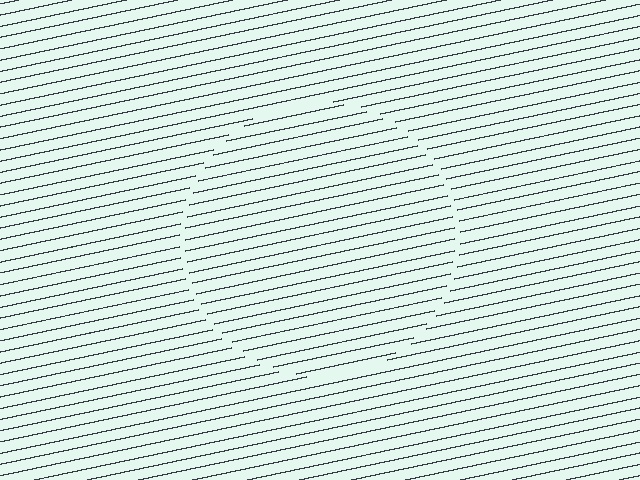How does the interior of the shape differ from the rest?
The interior of the shape contains the same grating, shifted by half a period — the contour is defined by the phase discontinuity where line-ends from the inner and outer gratings abut.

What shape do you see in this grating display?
An illusory circle. The interior of the shape contains the same grating, shifted by half a period — the contour is defined by the phase discontinuity where line-ends from the inner and outer gratings abut.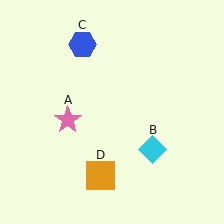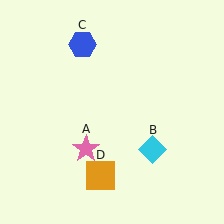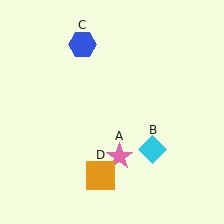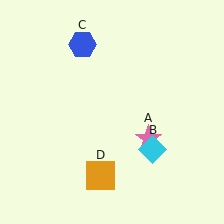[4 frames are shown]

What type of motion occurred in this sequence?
The pink star (object A) rotated counterclockwise around the center of the scene.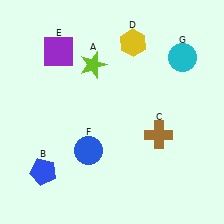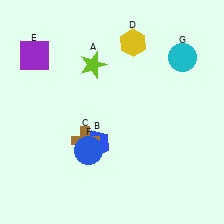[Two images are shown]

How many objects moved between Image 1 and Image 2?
3 objects moved between the two images.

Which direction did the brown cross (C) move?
The brown cross (C) moved left.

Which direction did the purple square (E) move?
The purple square (E) moved left.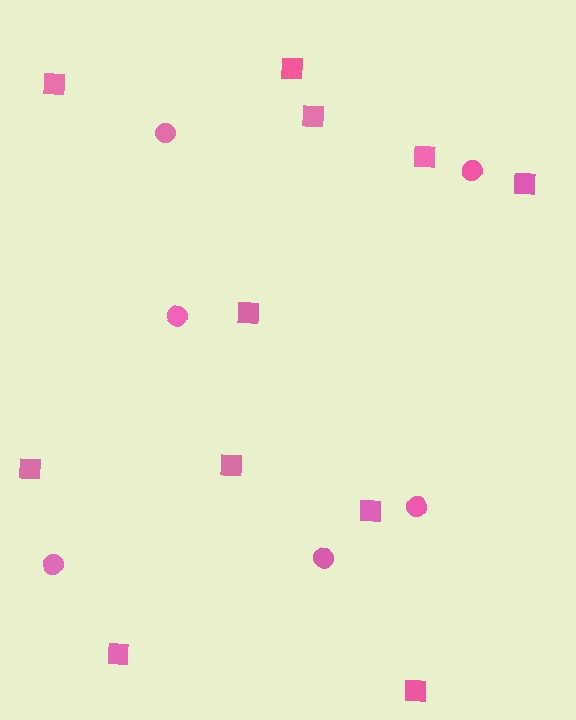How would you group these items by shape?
There are 2 groups: one group of squares (11) and one group of circles (6).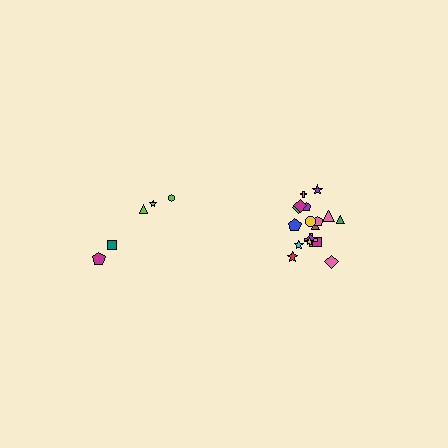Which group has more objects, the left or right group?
The right group.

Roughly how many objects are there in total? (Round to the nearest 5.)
Roughly 25 objects in total.